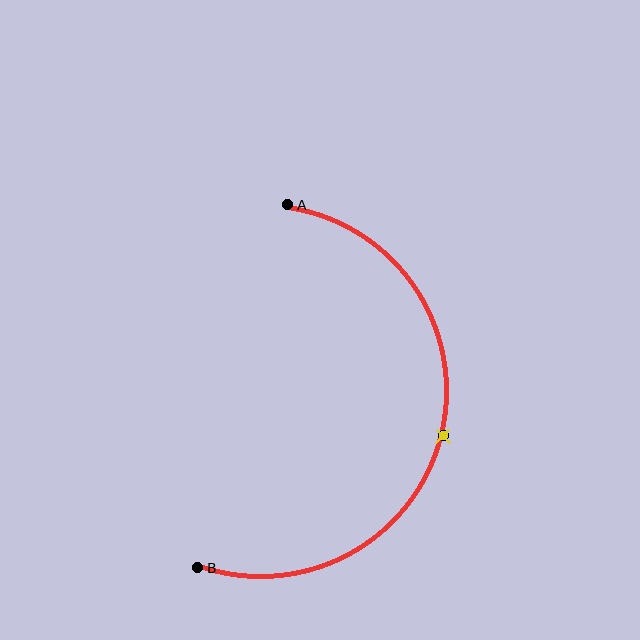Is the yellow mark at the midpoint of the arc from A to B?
Yes. The yellow mark lies on the arc at equal arc-length from both A and B — it is the arc midpoint.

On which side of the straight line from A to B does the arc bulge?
The arc bulges to the right of the straight line connecting A and B.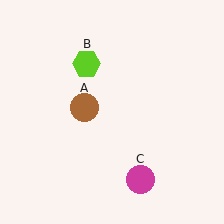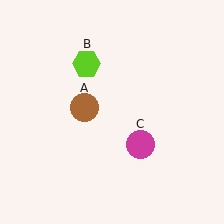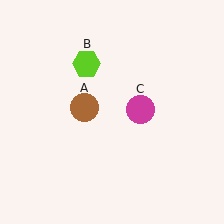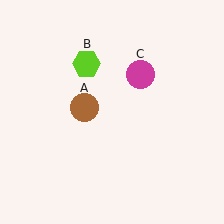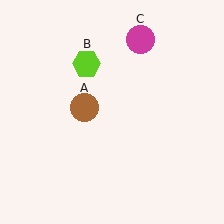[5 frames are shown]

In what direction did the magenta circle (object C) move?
The magenta circle (object C) moved up.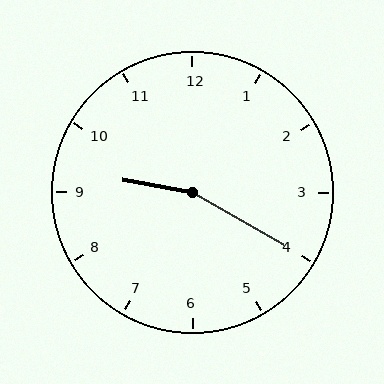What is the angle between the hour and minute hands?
Approximately 160 degrees.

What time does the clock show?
9:20.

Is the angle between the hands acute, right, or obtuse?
It is obtuse.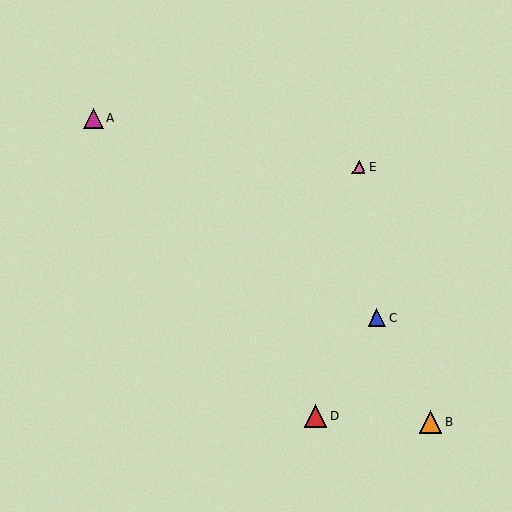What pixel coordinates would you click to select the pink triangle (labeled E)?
Click at (359, 167) to select the pink triangle E.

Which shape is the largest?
The red triangle (labeled D) is the largest.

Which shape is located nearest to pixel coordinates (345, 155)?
The pink triangle (labeled E) at (359, 167) is nearest to that location.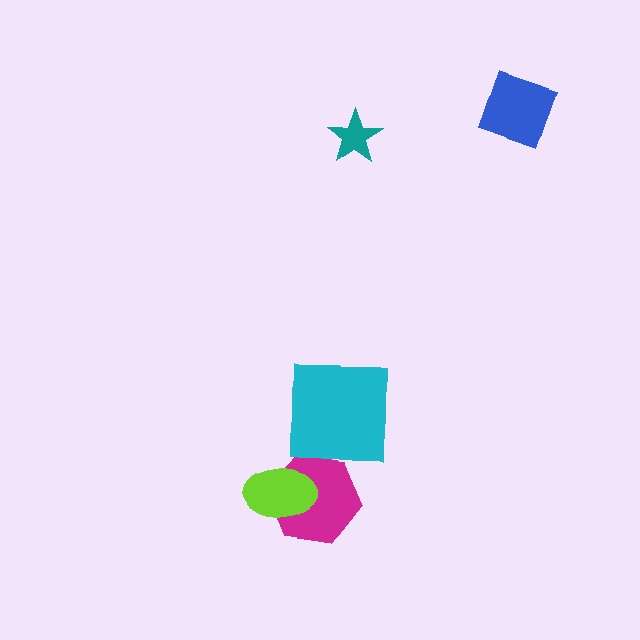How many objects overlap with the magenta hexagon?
1 object overlaps with the magenta hexagon.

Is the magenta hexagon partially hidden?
Yes, it is partially covered by another shape.